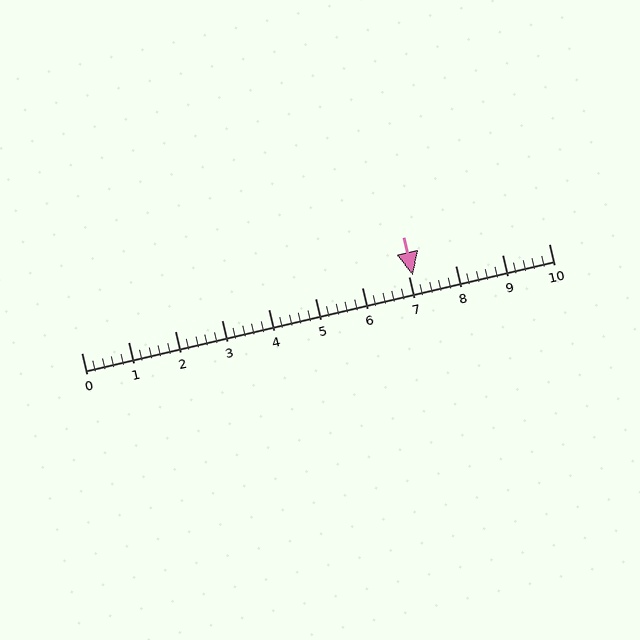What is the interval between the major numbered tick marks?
The major tick marks are spaced 1 units apart.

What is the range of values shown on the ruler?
The ruler shows values from 0 to 10.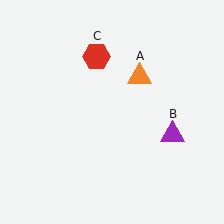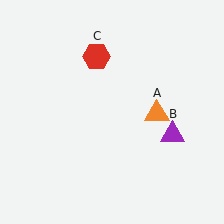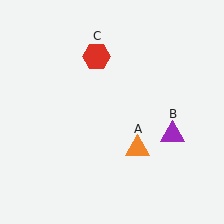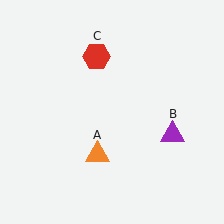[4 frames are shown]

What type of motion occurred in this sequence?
The orange triangle (object A) rotated clockwise around the center of the scene.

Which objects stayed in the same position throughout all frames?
Purple triangle (object B) and red hexagon (object C) remained stationary.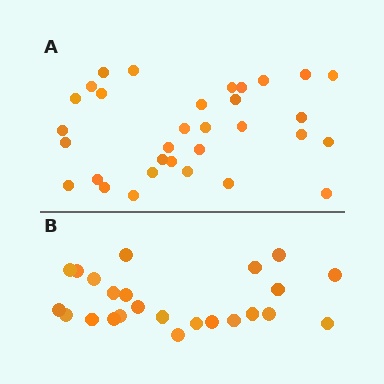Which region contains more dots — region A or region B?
Region A (the top region) has more dots.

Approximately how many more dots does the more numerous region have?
Region A has roughly 8 or so more dots than region B.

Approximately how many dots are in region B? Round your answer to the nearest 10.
About 20 dots. (The exact count is 24, which rounds to 20.)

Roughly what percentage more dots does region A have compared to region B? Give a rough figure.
About 35% more.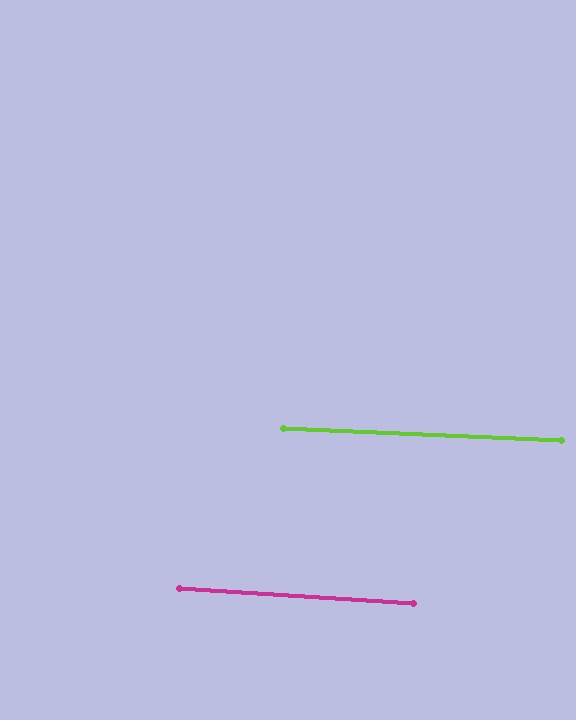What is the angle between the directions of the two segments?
Approximately 1 degree.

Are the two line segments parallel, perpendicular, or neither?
Parallel — their directions differ by only 1.3°.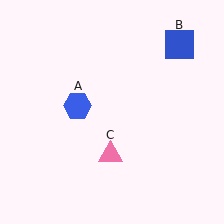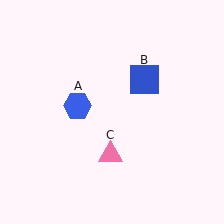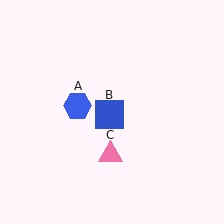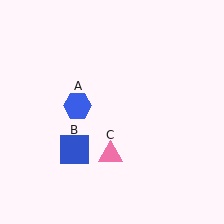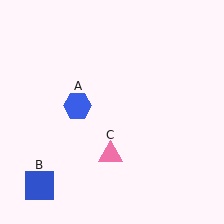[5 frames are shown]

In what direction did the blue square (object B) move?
The blue square (object B) moved down and to the left.